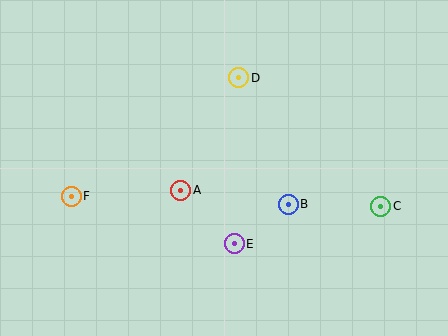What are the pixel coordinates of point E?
Point E is at (234, 244).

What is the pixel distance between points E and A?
The distance between E and A is 76 pixels.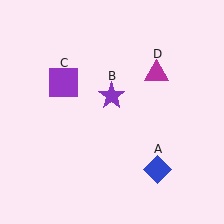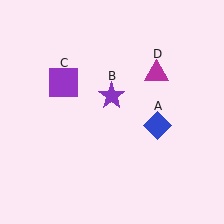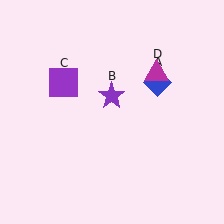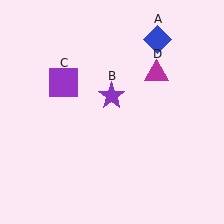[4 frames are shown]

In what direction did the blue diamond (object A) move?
The blue diamond (object A) moved up.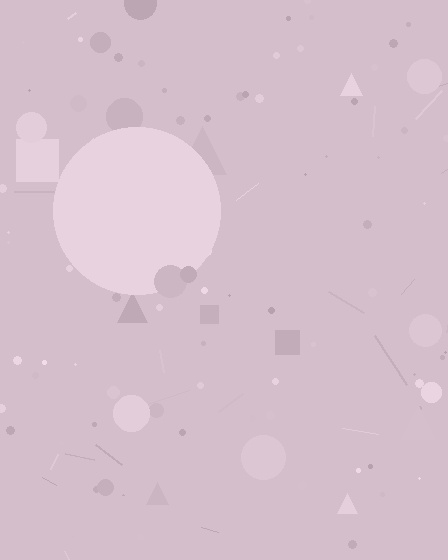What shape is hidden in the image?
A circle is hidden in the image.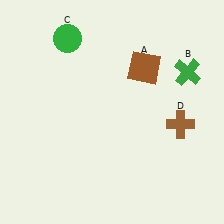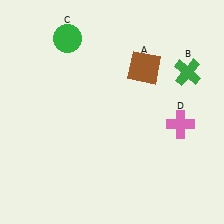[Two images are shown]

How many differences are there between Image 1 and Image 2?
There is 1 difference between the two images.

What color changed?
The cross (D) changed from brown in Image 1 to pink in Image 2.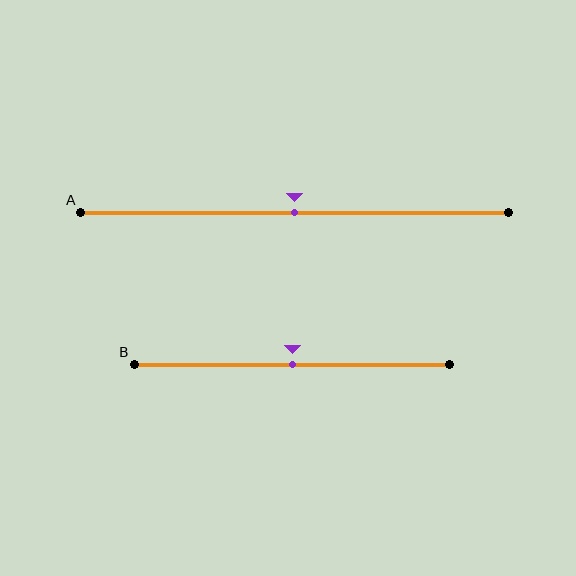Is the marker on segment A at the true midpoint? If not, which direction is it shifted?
Yes, the marker on segment A is at the true midpoint.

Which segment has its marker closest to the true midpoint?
Segment A has its marker closest to the true midpoint.